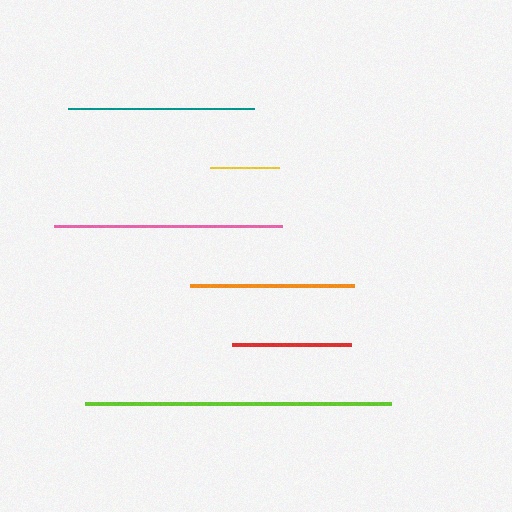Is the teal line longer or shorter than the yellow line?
The teal line is longer than the yellow line.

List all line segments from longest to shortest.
From longest to shortest: lime, pink, teal, orange, red, yellow.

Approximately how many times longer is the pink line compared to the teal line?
The pink line is approximately 1.2 times the length of the teal line.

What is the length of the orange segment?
The orange segment is approximately 163 pixels long.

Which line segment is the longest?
The lime line is the longest at approximately 305 pixels.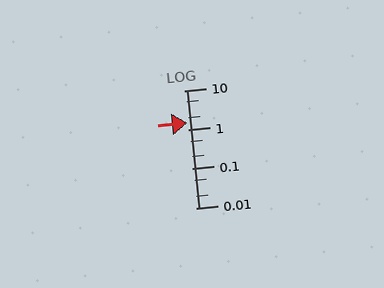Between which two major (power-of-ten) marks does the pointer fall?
The pointer is between 1 and 10.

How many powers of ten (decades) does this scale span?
The scale spans 3 decades, from 0.01 to 10.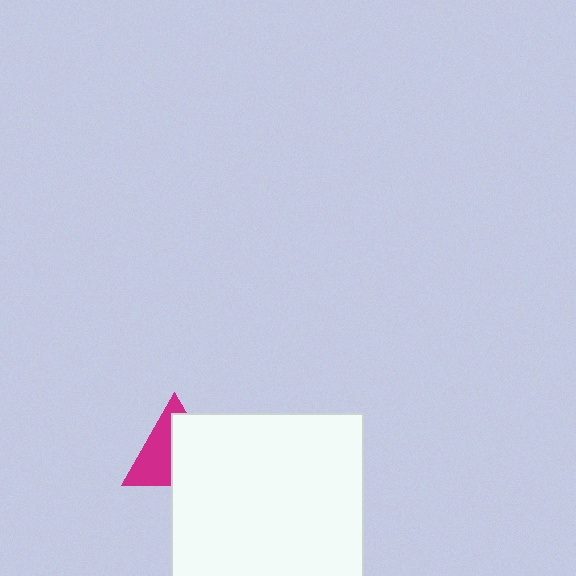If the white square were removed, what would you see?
You would see the complete magenta triangle.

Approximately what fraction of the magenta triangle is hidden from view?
Roughly 52% of the magenta triangle is hidden behind the white square.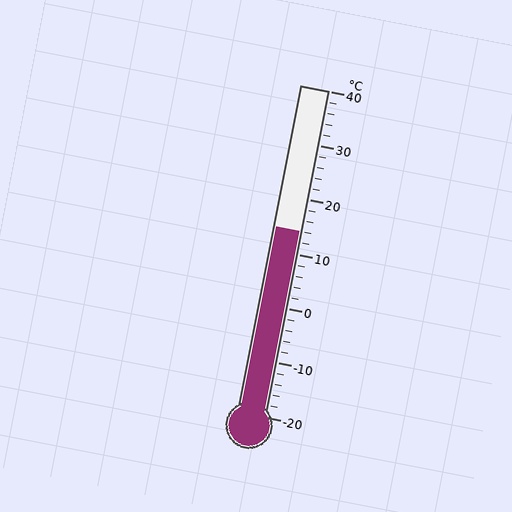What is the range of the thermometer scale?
The thermometer scale ranges from -20°C to 40°C.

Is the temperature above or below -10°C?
The temperature is above -10°C.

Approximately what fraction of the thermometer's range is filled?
The thermometer is filled to approximately 55% of its range.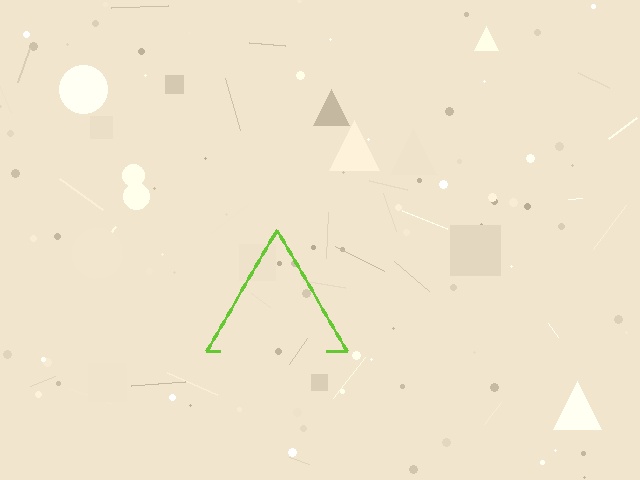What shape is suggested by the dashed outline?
The dashed outline suggests a triangle.